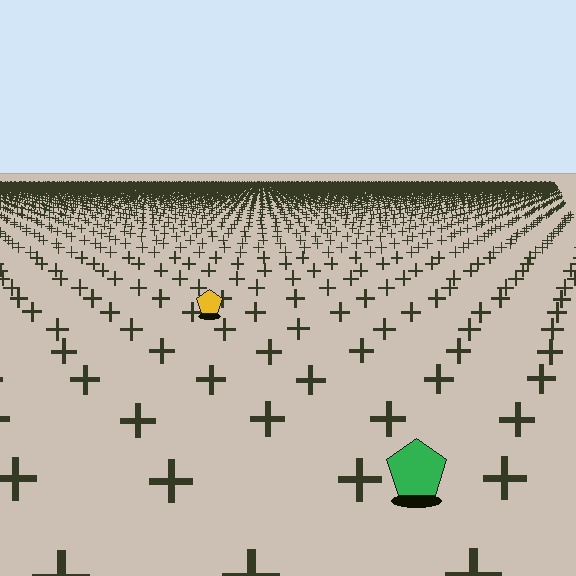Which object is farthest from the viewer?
The yellow pentagon is farthest from the viewer. It appears smaller and the ground texture around it is denser.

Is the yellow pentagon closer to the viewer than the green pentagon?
No. The green pentagon is closer — you can tell from the texture gradient: the ground texture is coarser near it.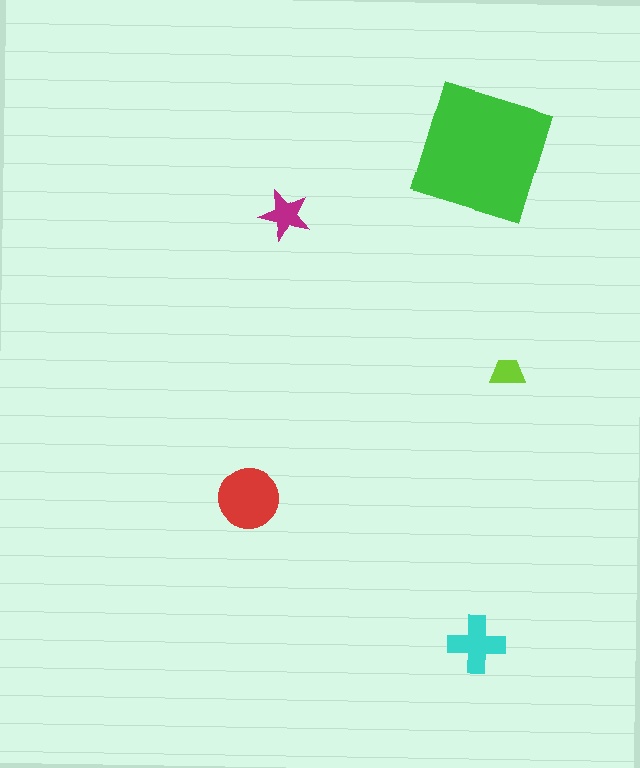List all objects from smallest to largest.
The lime trapezoid, the magenta star, the cyan cross, the red circle, the green square.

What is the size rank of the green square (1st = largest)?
1st.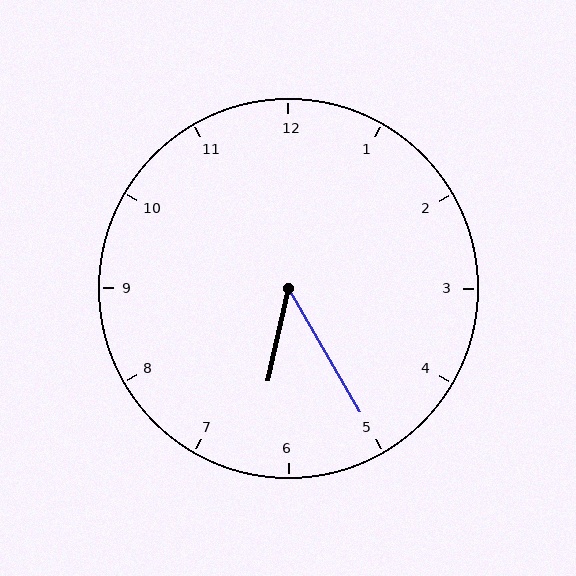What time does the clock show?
6:25.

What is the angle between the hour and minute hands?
Approximately 42 degrees.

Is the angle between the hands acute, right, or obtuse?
It is acute.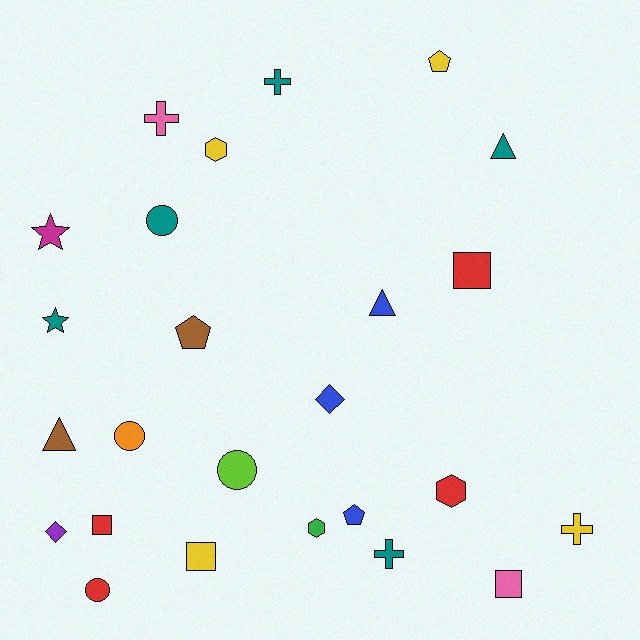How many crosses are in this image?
There are 4 crosses.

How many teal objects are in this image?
There are 5 teal objects.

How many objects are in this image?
There are 25 objects.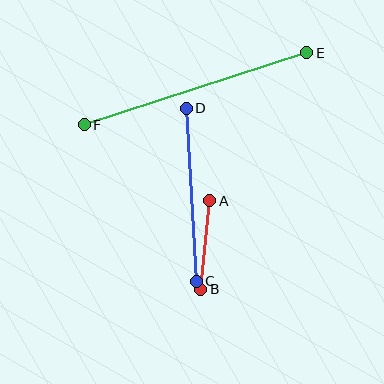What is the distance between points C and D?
The distance is approximately 173 pixels.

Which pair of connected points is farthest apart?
Points E and F are farthest apart.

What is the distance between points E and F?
The distance is approximately 234 pixels.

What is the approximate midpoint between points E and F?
The midpoint is at approximately (196, 89) pixels.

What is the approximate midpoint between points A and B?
The midpoint is at approximately (205, 245) pixels.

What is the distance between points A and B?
The distance is approximately 89 pixels.